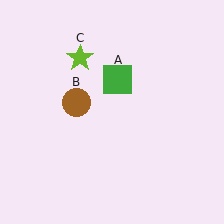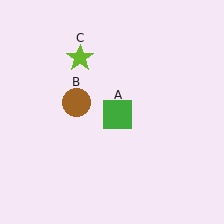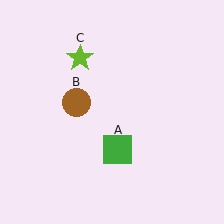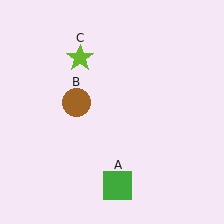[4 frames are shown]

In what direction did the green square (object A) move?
The green square (object A) moved down.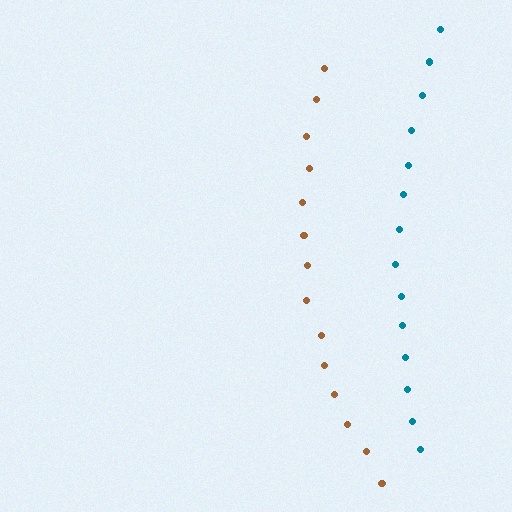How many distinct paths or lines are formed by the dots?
There are 2 distinct paths.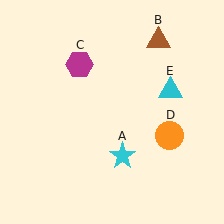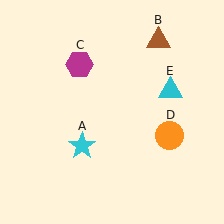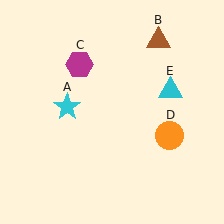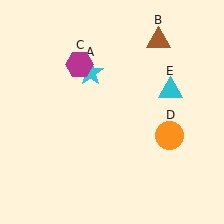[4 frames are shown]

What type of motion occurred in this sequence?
The cyan star (object A) rotated clockwise around the center of the scene.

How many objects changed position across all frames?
1 object changed position: cyan star (object A).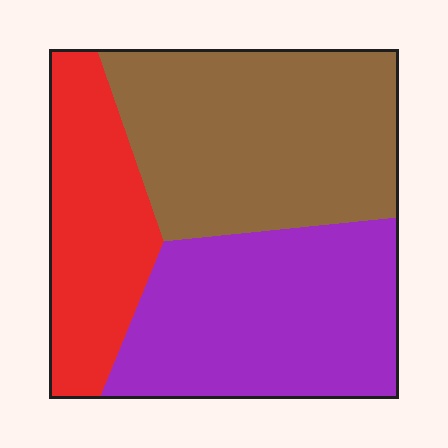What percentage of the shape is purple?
Purple covers about 35% of the shape.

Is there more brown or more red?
Brown.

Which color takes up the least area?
Red, at roughly 25%.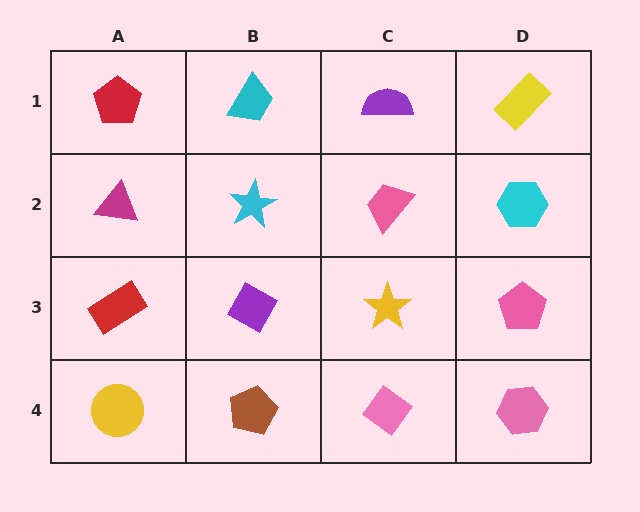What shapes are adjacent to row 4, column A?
A red rectangle (row 3, column A), a brown pentagon (row 4, column B).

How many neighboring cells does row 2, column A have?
3.